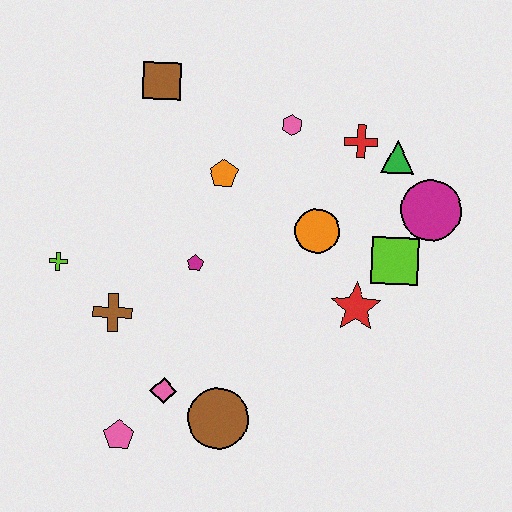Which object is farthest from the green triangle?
The pink pentagon is farthest from the green triangle.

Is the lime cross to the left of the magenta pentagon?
Yes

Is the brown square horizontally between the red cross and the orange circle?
No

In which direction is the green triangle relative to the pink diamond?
The green triangle is above the pink diamond.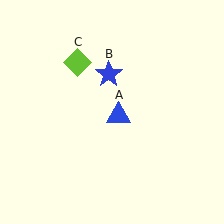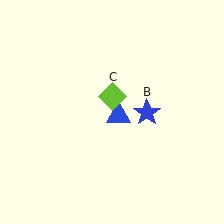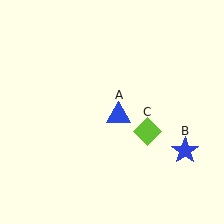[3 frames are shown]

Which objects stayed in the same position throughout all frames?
Blue triangle (object A) remained stationary.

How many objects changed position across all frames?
2 objects changed position: blue star (object B), lime diamond (object C).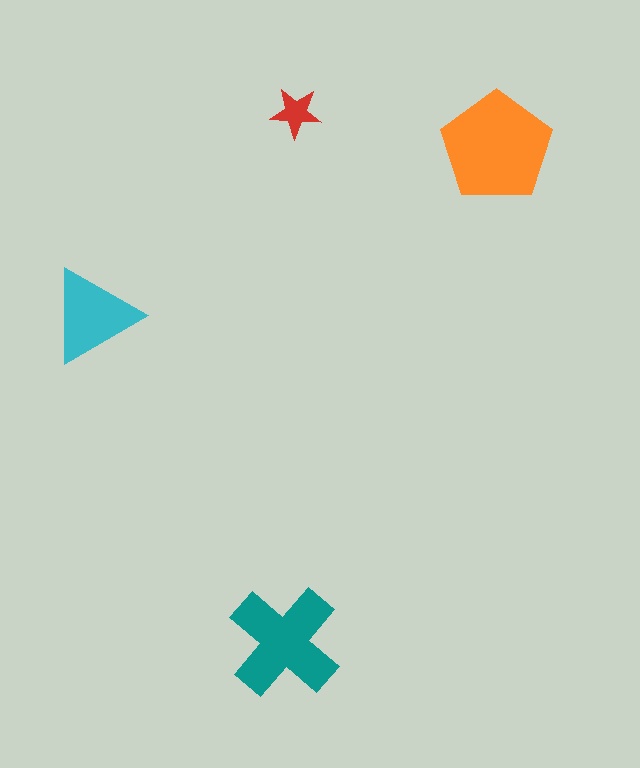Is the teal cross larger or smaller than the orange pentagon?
Smaller.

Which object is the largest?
The orange pentagon.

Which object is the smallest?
The red star.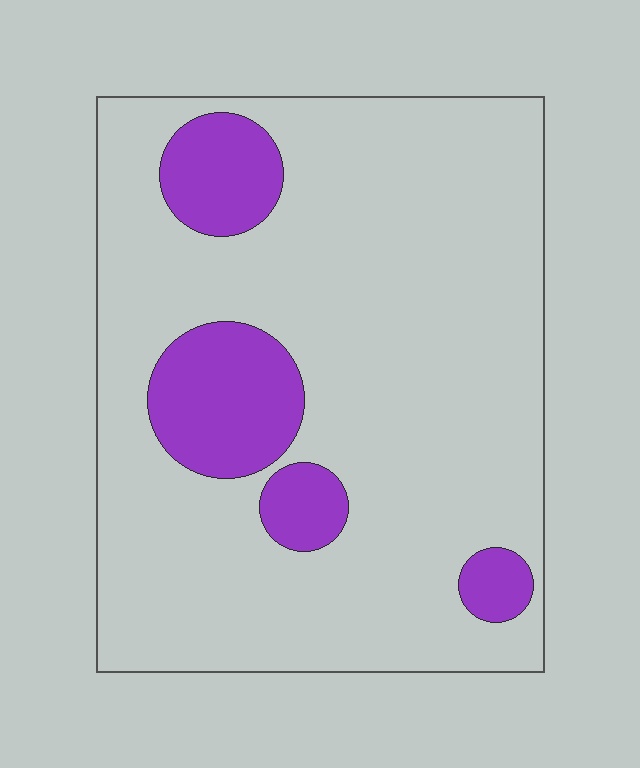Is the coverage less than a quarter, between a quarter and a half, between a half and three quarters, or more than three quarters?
Less than a quarter.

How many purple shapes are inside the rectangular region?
4.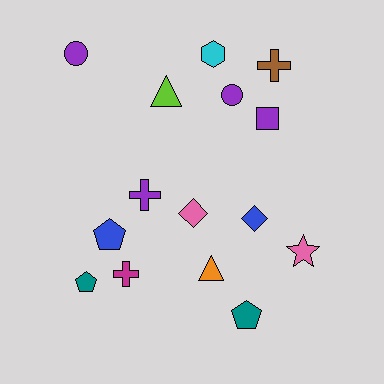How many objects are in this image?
There are 15 objects.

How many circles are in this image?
There are 2 circles.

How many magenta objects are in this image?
There is 1 magenta object.